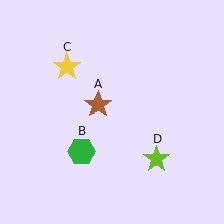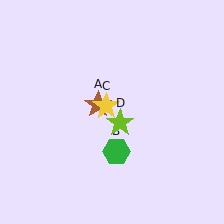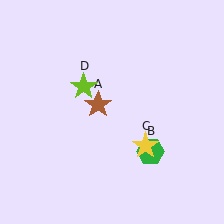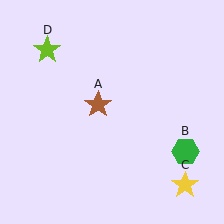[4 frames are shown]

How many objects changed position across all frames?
3 objects changed position: green hexagon (object B), yellow star (object C), lime star (object D).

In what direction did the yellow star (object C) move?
The yellow star (object C) moved down and to the right.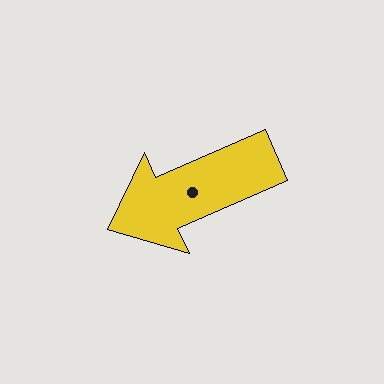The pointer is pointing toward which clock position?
Roughly 8 o'clock.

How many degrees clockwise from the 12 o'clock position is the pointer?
Approximately 246 degrees.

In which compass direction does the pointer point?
Southwest.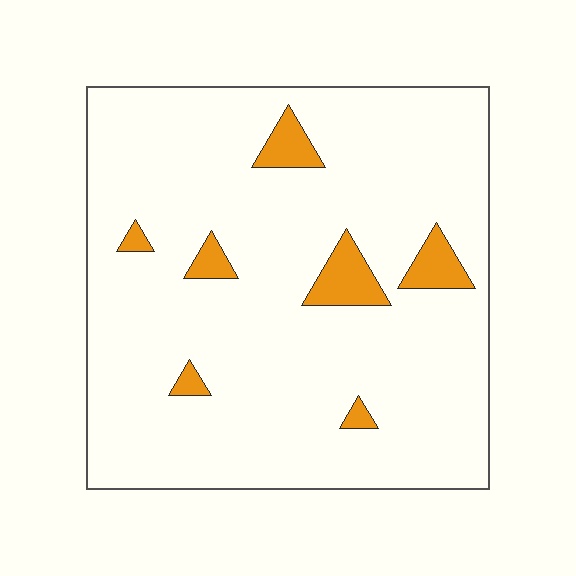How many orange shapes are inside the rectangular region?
7.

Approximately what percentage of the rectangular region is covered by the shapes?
Approximately 10%.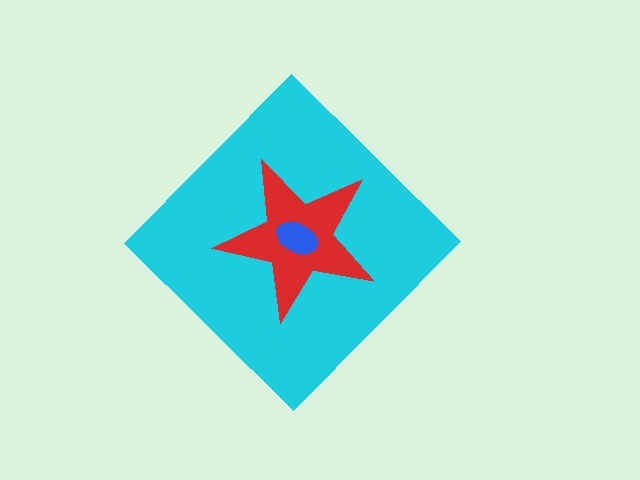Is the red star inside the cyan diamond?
Yes.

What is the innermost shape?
The blue ellipse.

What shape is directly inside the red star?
The blue ellipse.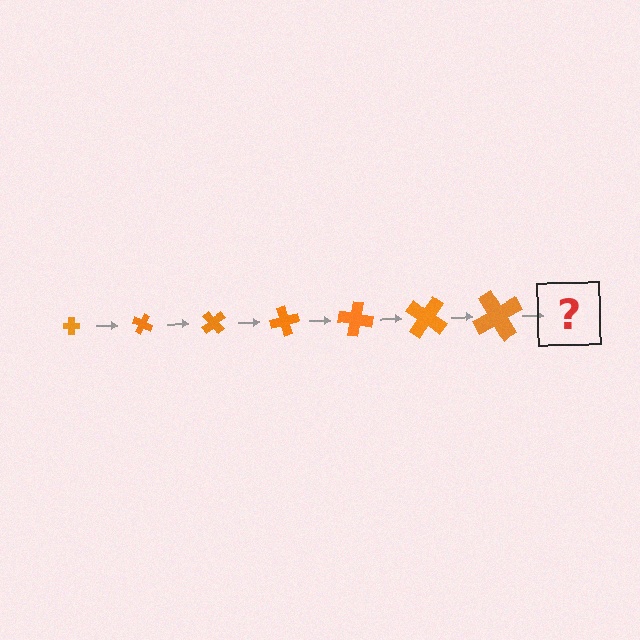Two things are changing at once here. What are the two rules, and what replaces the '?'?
The two rules are that the cross grows larger each step and it rotates 25 degrees each step. The '?' should be a cross, larger than the previous one and rotated 175 degrees from the start.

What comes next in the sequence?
The next element should be a cross, larger than the previous one and rotated 175 degrees from the start.